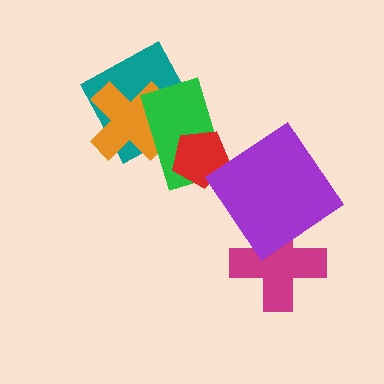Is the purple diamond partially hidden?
No, no other shape covers it.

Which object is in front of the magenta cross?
The purple diamond is in front of the magenta cross.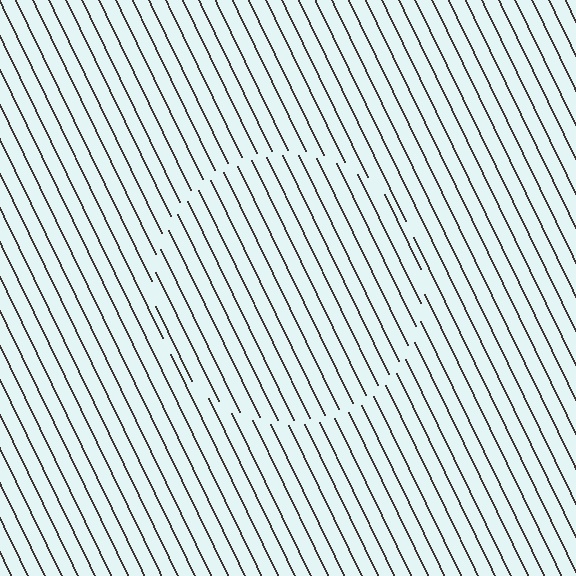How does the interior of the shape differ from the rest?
The interior of the shape contains the same grating, shifted by half a period — the contour is defined by the phase discontinuity where line-ends from the inner and outer gratings abut.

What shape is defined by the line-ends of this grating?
An illusory circle. The interior of the shape contains the same grating, shifted by half a period — the contour is defined by the phase discontinuity where line-ends from the inner and outer gratings abut.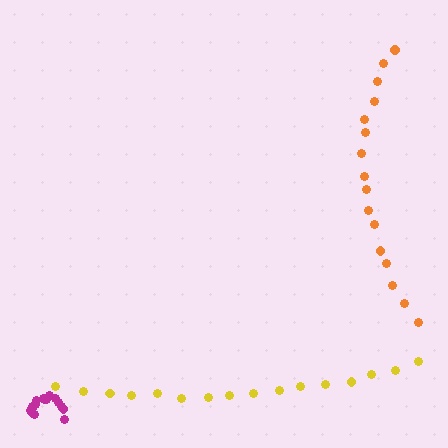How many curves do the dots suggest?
There are 3 distinct paths.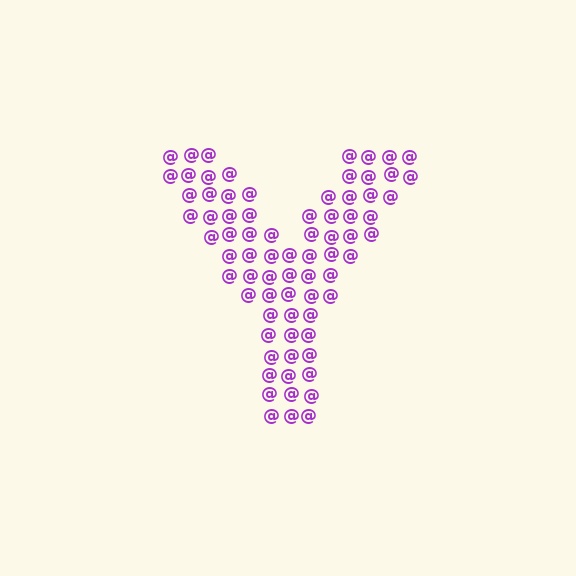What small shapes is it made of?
It is made of small at signs.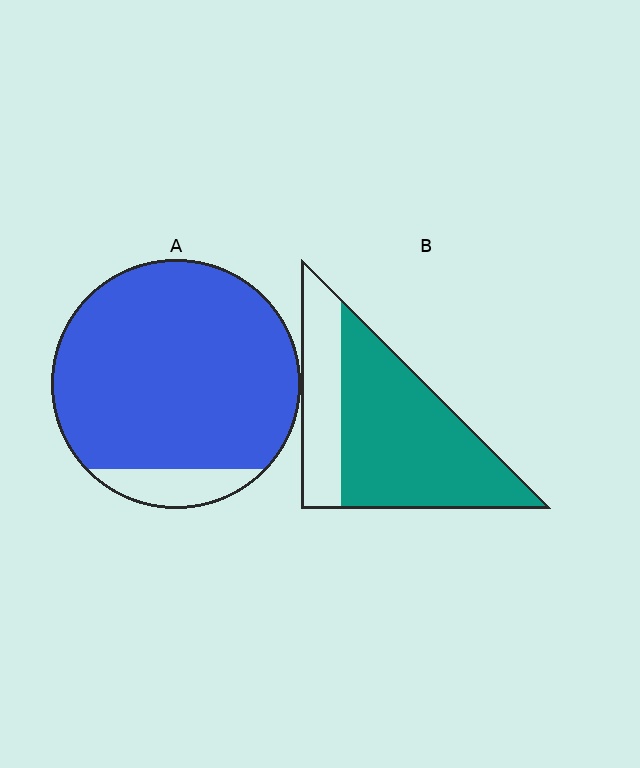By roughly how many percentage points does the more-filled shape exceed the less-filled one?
By roughly 20 percentage points (A over B).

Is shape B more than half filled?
Yes.